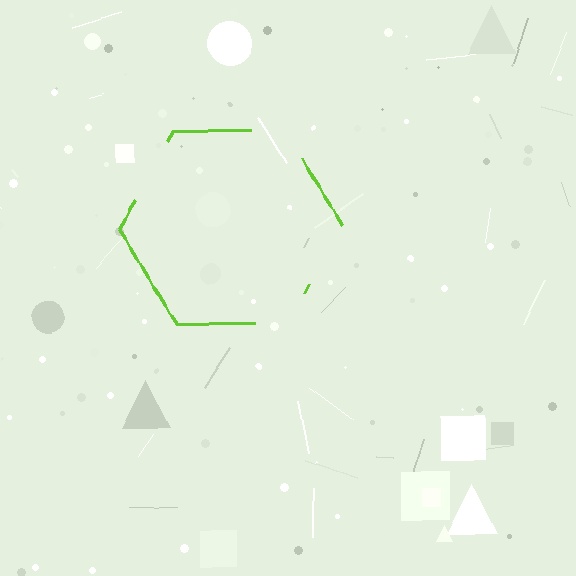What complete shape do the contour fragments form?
The contour fragments form a hexagon.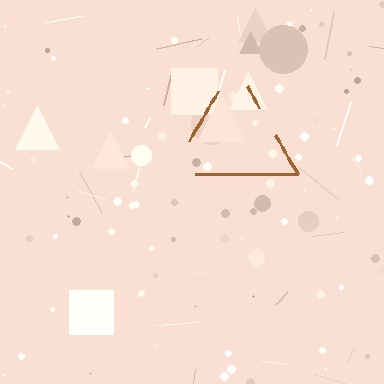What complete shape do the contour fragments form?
The contour fragments form a triangle.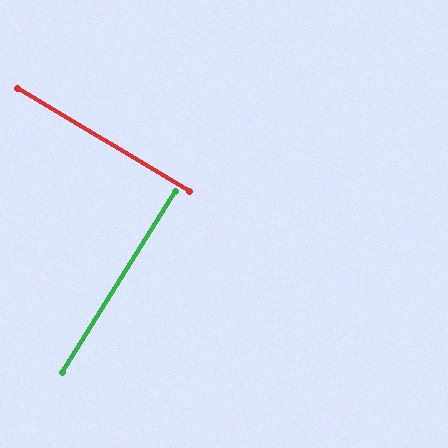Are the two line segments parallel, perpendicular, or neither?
Perpendicular — they meet at approximately 89°.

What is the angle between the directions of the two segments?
Approximately 89 degrees.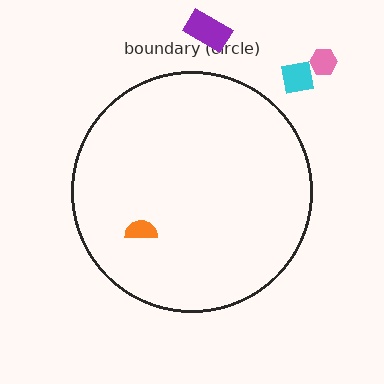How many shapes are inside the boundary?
1 inside, 3 outside.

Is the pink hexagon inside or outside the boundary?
Outside.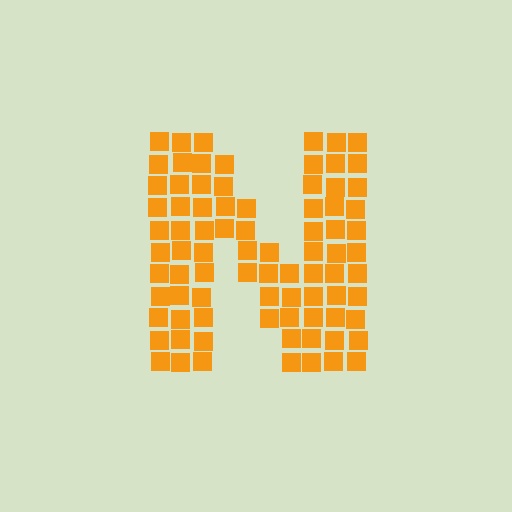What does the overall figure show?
The overall figure shows the letter N.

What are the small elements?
The small elements are squares.